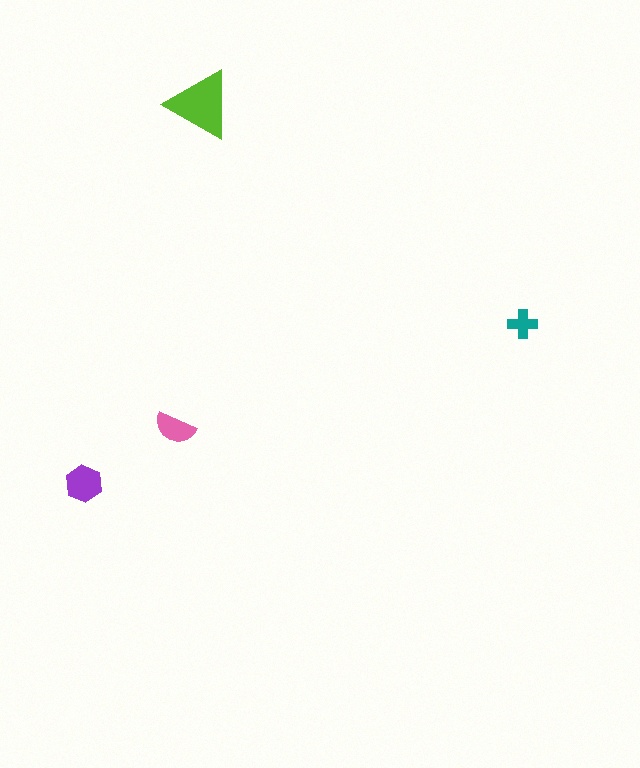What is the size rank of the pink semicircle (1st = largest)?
3rd.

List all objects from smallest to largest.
The teal cross, the pink semicircle, the purple hexagon, the lime triangle.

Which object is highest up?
The lime triangle is topmost.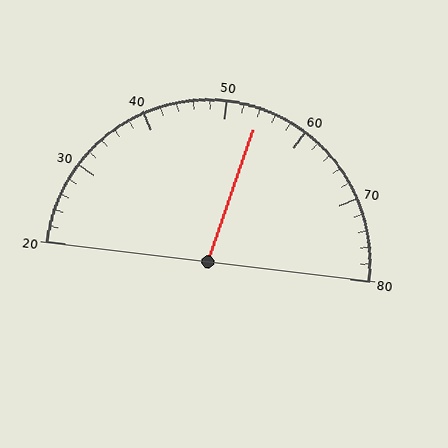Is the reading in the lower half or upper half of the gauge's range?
The reading is in the upper half of the range (20 to 80).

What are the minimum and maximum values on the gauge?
The gauge ranges from 20 to 80.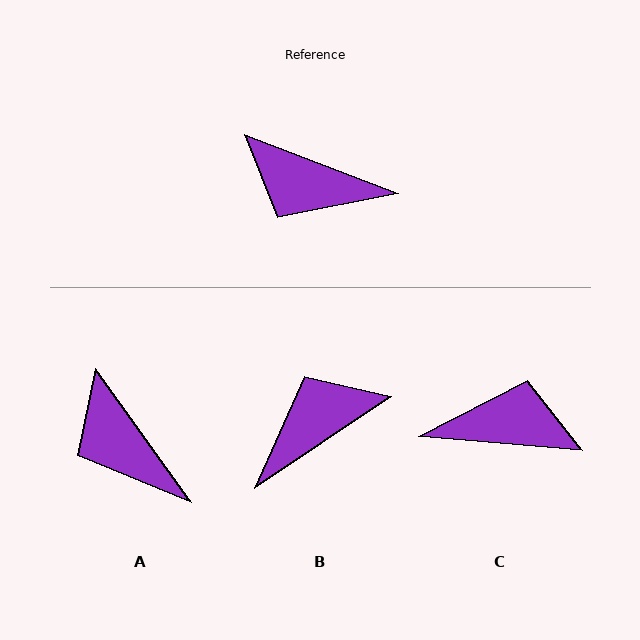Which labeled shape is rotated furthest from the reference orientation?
C, about 164 degrees away.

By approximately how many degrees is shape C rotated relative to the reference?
Approximately 164 degrees clockwise.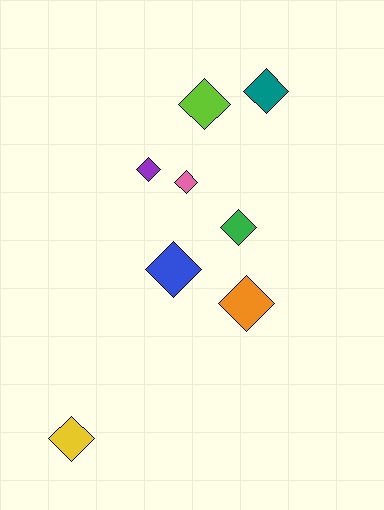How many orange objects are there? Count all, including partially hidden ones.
There is 1 orange object.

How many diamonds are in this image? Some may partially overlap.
There are 8 diamonds.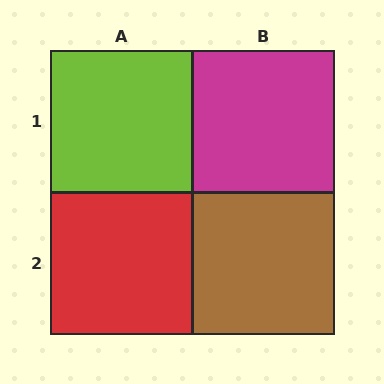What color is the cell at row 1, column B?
Magenta.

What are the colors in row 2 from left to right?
Red, brown.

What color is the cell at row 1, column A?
Lime.